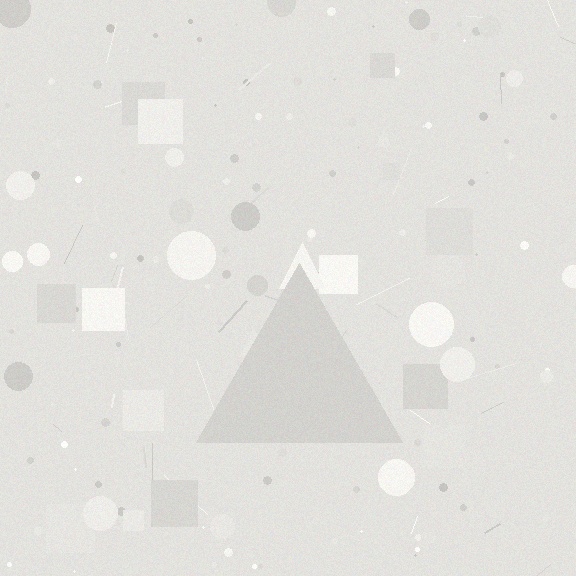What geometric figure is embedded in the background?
A triangle is embedded in the background.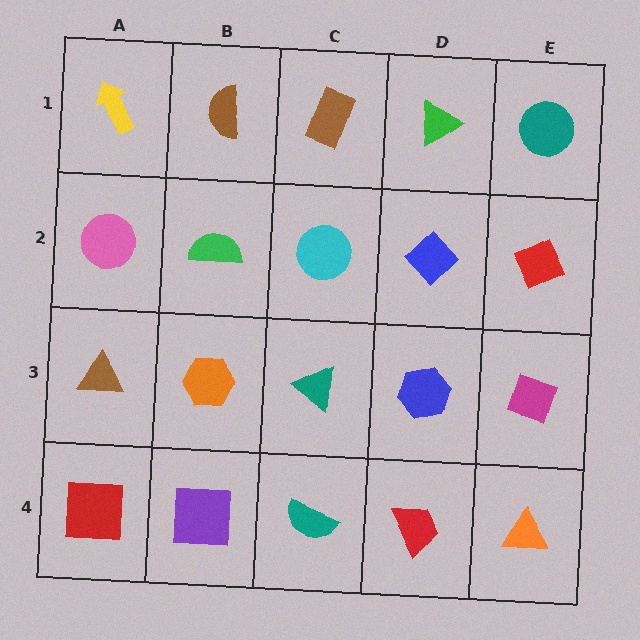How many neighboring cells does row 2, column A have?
3.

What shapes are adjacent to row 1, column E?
A red diamond (row 2, column E), a green triangle (row 1, column D).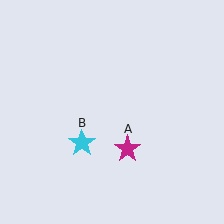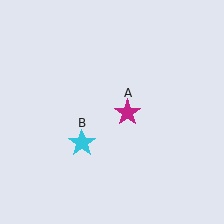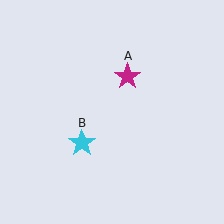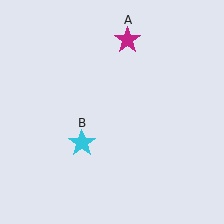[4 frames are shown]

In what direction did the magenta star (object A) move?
The magenta star (object A) moved up.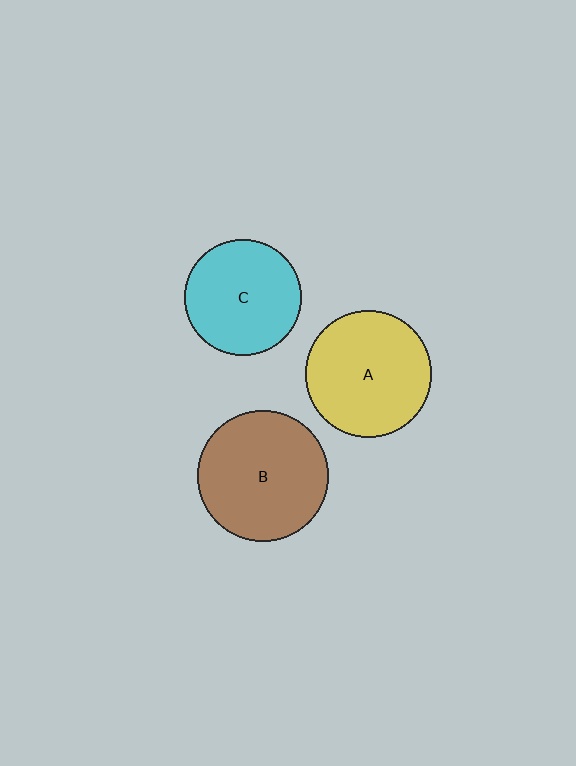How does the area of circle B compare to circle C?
Approximately 1.2 times.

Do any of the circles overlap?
No, none of the circles overlap.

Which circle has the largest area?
Circle B (brown).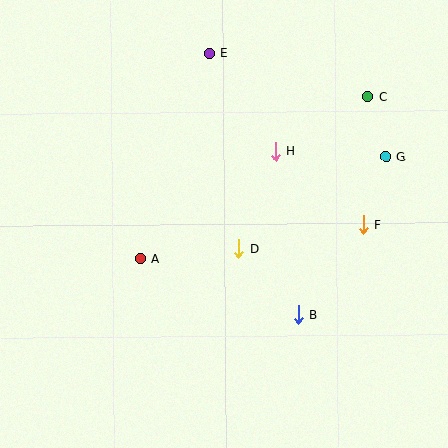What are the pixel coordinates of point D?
Point D is at (239, 248).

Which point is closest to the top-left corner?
Point E is closest to the top-left corner.